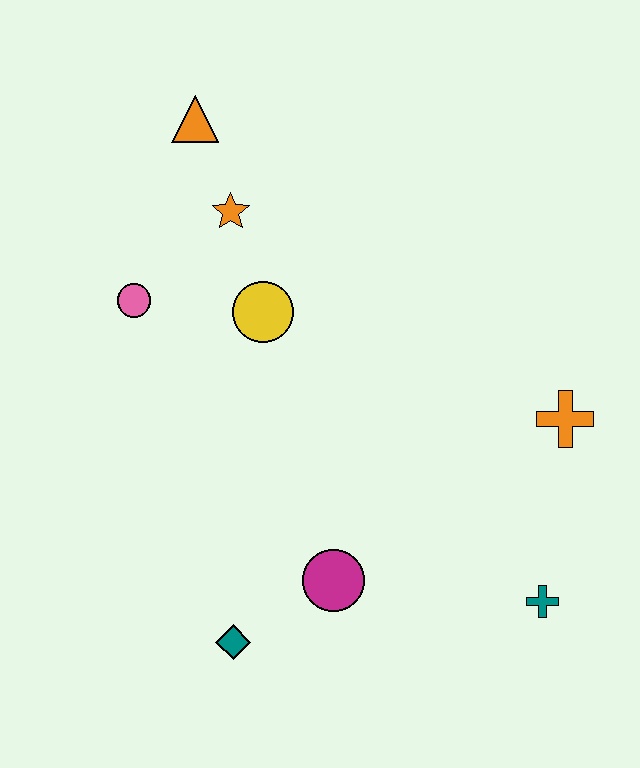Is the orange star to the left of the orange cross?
Yes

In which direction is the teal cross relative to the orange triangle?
The teal cross is below the orange triangle.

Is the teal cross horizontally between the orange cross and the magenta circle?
Yes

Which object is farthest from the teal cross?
The orange triangle is farthest from the teal cross.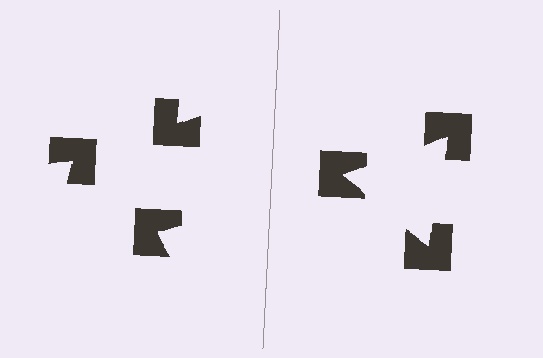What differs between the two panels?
The notched squares are positioned identically on both sides; only the wedge orientations differ. On the right they align to a triangle; on the left they are misaligned.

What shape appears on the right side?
An illusory triangle.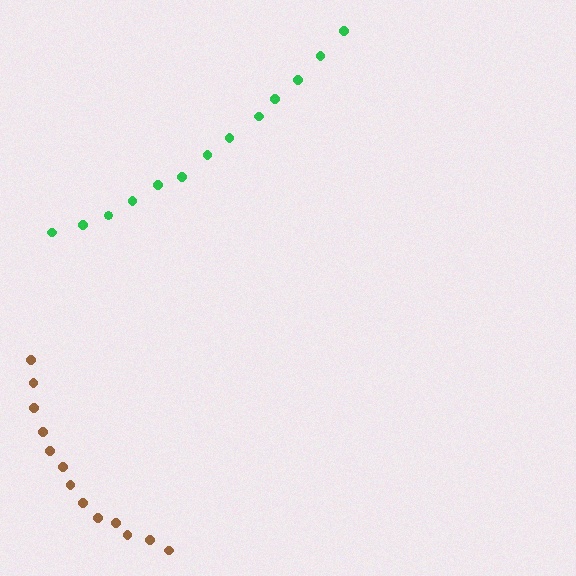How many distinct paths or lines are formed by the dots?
There are 2 distinct paths.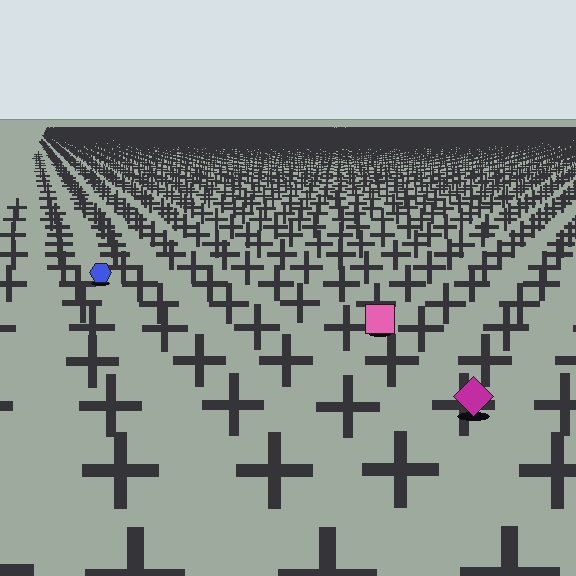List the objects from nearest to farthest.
From nearest to farthest: the magenta diamond, the pink square, the blue hexagon.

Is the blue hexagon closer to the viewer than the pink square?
No. The pink square is closer — you can tell from the texture gradient: the ground texture is coarser near it.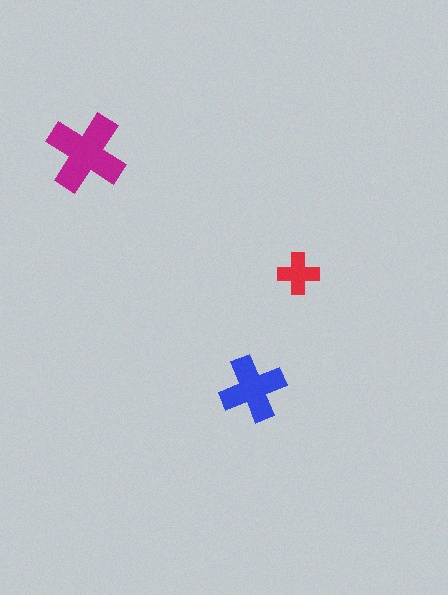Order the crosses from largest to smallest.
the magenta one, the blue one, the red one.